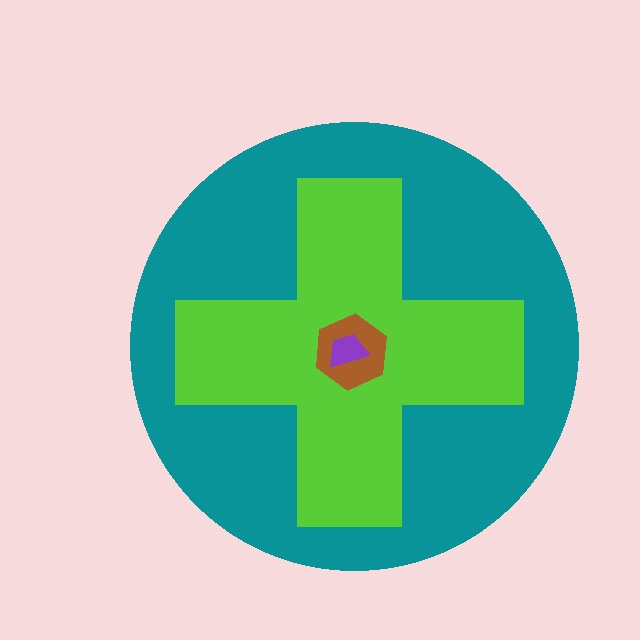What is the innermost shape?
The purple trapezoid.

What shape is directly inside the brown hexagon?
The purple trapezoid.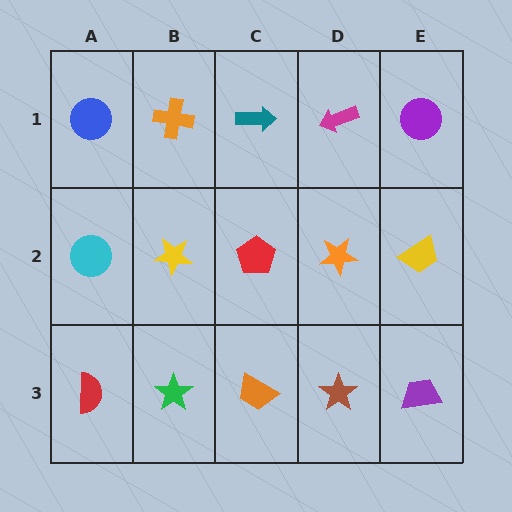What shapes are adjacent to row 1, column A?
A cyan circle (row 2, column A), an orange cross (row 1, column B).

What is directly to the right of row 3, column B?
An orange trapezoid.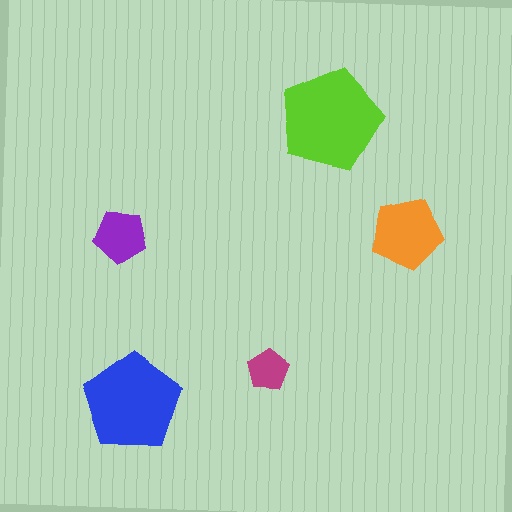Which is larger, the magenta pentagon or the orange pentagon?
The orange one.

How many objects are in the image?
There are 5 objects in the image.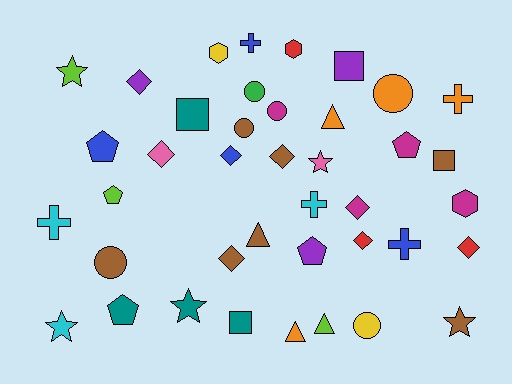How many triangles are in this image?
There are 4 triangles.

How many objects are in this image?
There are 40 objects.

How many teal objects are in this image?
There are 4 teal objects.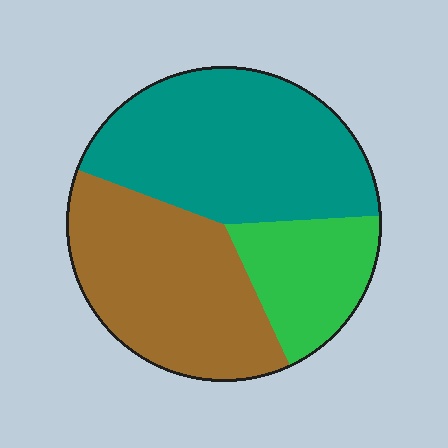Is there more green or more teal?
Teal.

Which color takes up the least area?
Green, at roughly 20%.